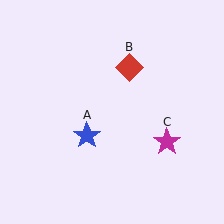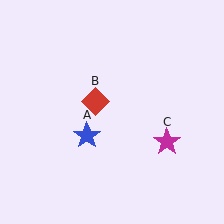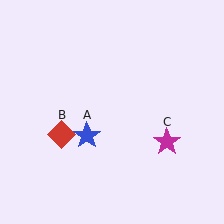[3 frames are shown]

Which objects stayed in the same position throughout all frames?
Blue star (object A) and magenta star (object C) remained stationary.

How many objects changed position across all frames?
1 object changed position: red diamond (object B).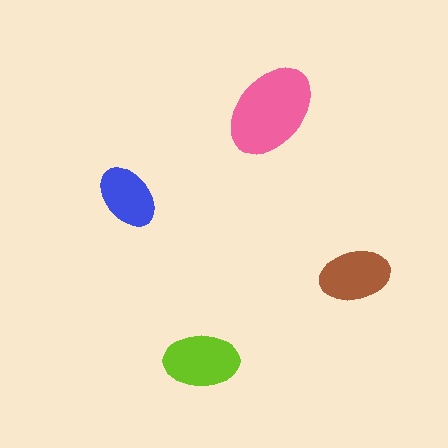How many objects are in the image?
There are 4 objects in the image.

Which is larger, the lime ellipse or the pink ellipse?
The pink one.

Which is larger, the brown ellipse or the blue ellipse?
The brown one.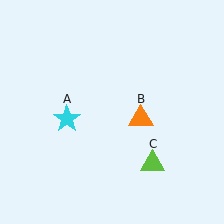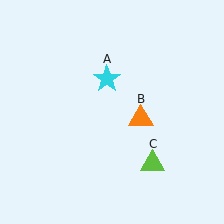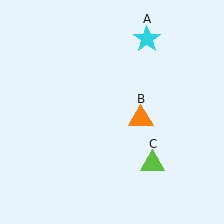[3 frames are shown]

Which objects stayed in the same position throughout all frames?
Orange triangle (object B) and lime triangle (object C) remained stationary.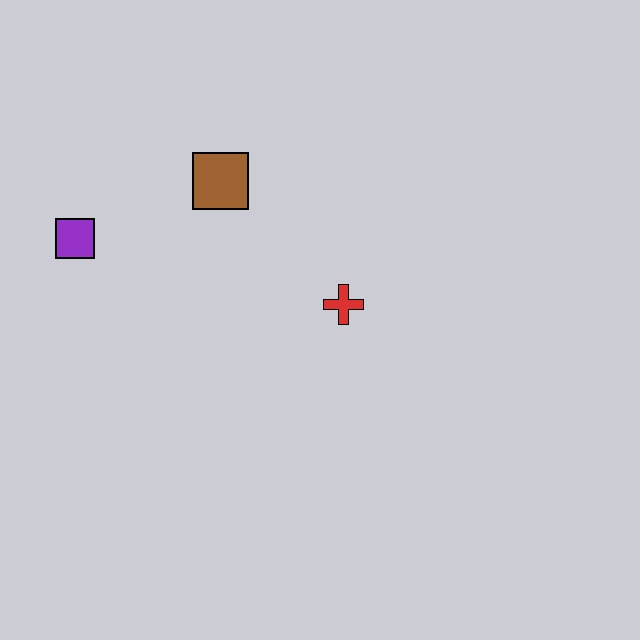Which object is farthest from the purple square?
The red cross is farthest from the purple square.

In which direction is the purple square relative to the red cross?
The purple square is to the left of the red cross.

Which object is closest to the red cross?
The brown square is closest to the red cross.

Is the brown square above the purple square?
Yes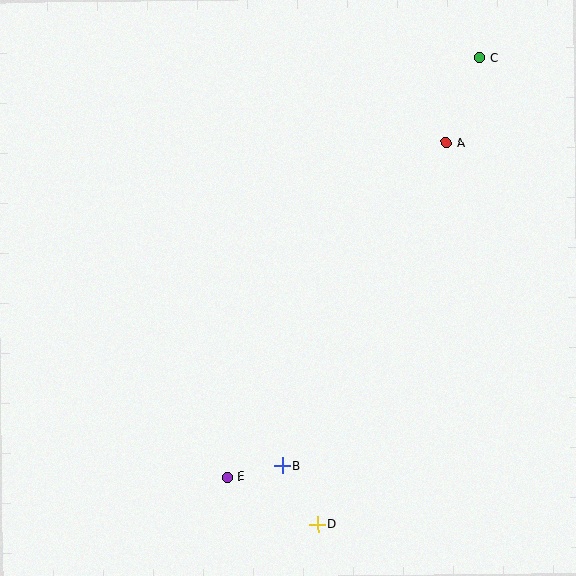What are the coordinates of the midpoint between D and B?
The midpoint between D and B is at (300, 495).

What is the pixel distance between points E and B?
The distance between E and B is 56 pixels.